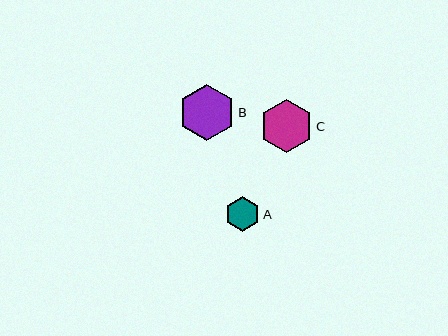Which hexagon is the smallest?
Hexagon A is the smallest with a size of approximately 35 pixels.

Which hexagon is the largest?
Hexagon B is the largest with a size of approximately 57 pixels.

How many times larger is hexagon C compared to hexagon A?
Hexagon C is approximately 1.5 times the size of hexagon A.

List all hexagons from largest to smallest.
From largest to smallest: B, C, A.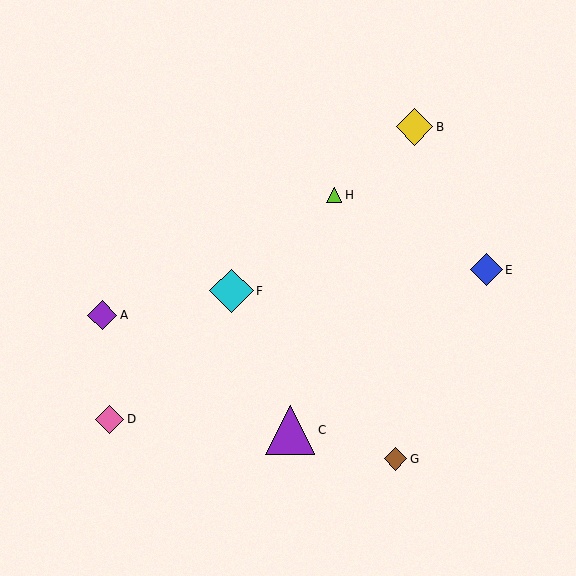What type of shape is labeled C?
Shape C is a purple triangle.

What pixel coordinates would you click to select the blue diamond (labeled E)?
Click at (487, 270) to select the blue diamond E.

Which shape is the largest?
The purple triangle (labeled C) is the largest.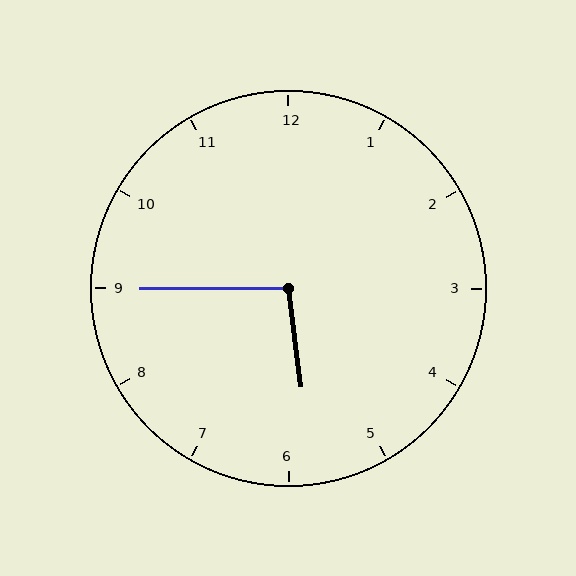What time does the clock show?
5:45.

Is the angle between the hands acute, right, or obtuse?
It is obtuse.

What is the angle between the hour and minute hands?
Approximately 98 degrees.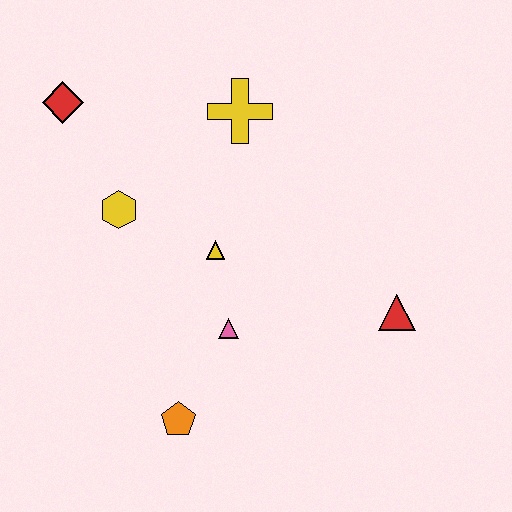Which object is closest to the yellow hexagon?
The yellow triangle is closest to the yellow hexagon.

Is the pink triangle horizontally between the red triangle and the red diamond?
Yes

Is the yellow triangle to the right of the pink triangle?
No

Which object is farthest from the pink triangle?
The red diamond is farthest from the pink triangle.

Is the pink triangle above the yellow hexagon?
No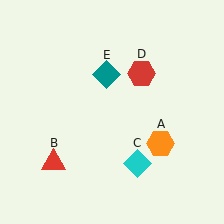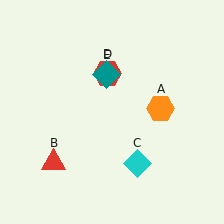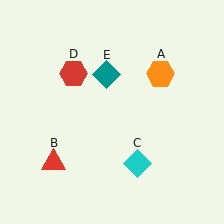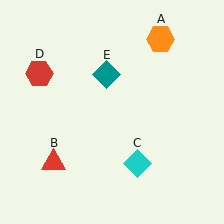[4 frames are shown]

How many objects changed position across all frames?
2 objects changed position: orange hexagon (object A), red hexagon (object D).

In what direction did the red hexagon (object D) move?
The red hexagon (object D) moved left.